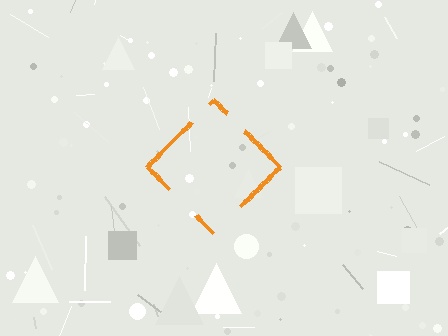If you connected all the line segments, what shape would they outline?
They would outline a diamond.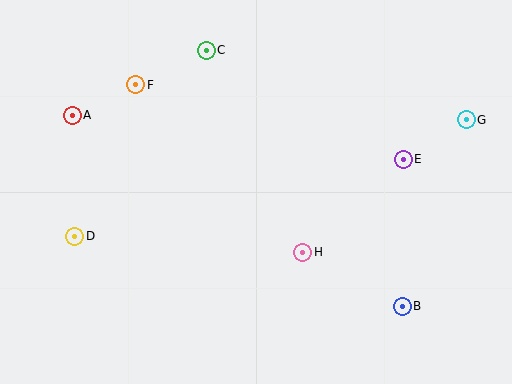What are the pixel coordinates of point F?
Point F is at (136, 85).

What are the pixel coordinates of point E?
Point E is at (403, 159).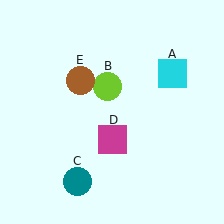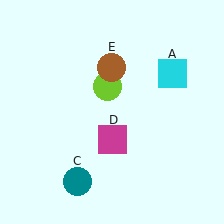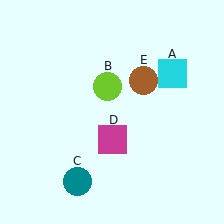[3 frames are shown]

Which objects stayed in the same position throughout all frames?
Cyan square (object A) and lime circle (object B) and teal circle (object C) and magenta square (object D) remained stationary.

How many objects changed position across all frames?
1 object changed position: brown circle (object E).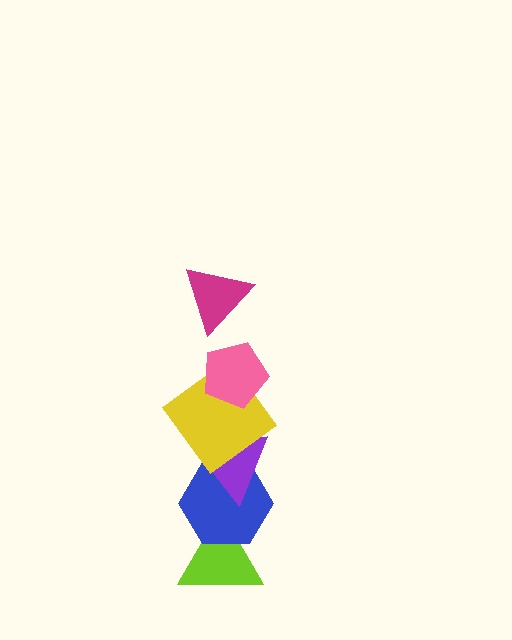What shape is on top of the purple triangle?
The yellow diamond is on top of the purple triangle.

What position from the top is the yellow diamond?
The yellow diamond is 3rd from the top.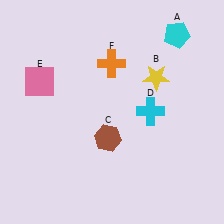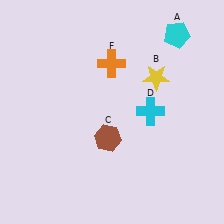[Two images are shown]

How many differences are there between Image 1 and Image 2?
There is 1 difference between the two images.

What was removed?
The pink square (E) was removed in Image 2.